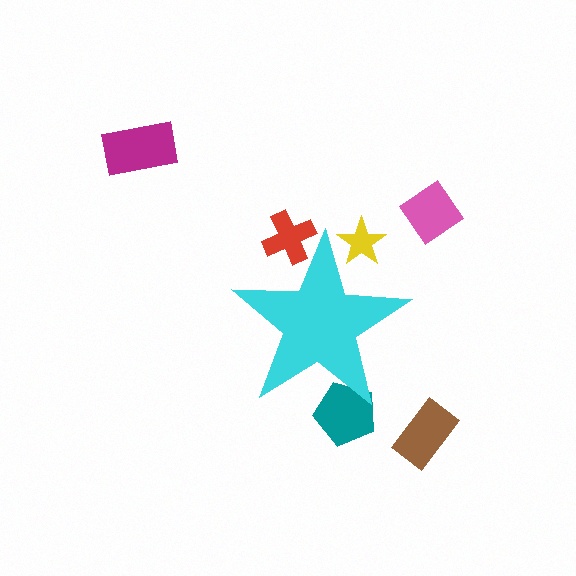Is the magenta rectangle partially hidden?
No, the magenta rectangle is fully visible.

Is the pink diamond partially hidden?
No, the pink diamond is fully visible.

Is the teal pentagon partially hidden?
Yes, the teal pentagon is partially hidden behind the cyan star.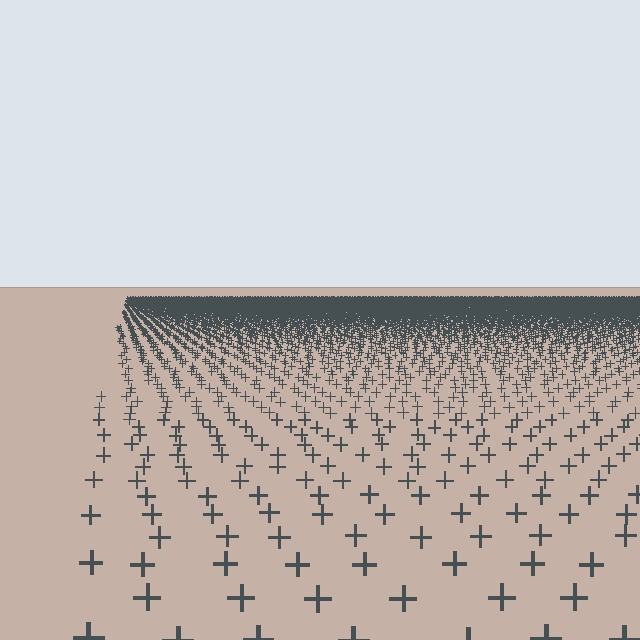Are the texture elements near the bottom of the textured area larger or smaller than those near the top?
Larger. Near the bottom, elements are closer to the viewer and appear at a bigger on-screen size.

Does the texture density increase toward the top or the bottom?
Density increases toward the top.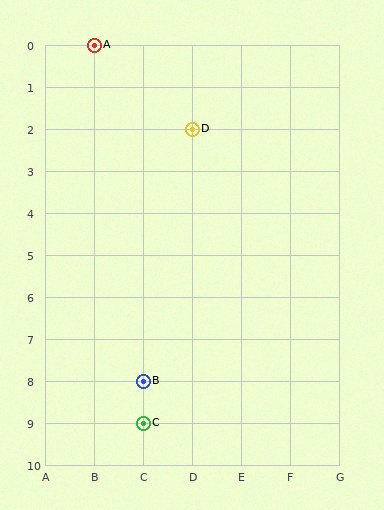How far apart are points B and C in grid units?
Points B and C are 1 row apart.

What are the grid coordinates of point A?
Point A is at grid coordinates (B, 0).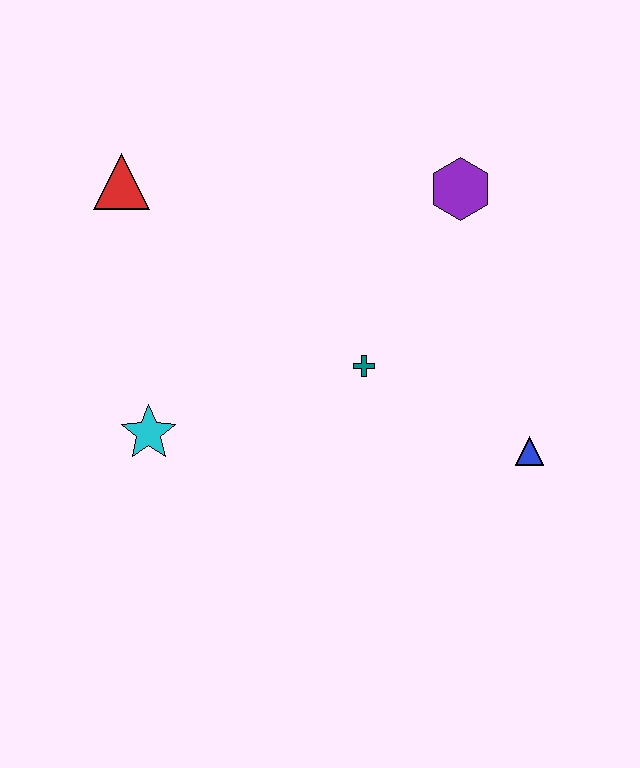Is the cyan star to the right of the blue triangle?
No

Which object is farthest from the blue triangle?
The red triangle is farthest from the blue triangle.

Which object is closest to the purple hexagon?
The teal cross is closest to the purple hexagon.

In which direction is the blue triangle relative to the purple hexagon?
The blue triangle is below the purple hexagon.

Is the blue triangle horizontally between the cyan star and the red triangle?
No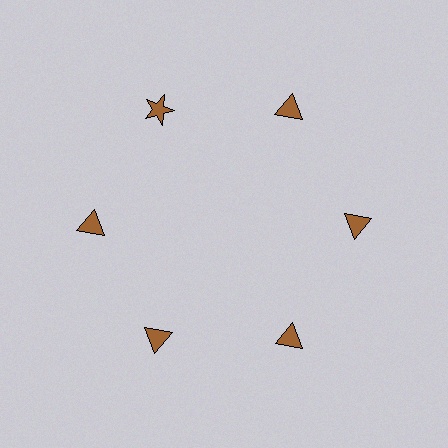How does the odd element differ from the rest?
It has a different shape: star instead of triangle.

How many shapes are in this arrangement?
There are 6 shapes arranged in a ring pattern.